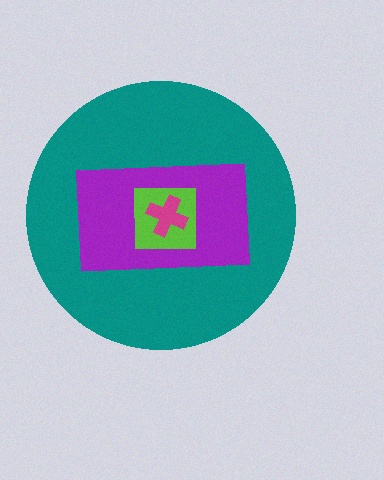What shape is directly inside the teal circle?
The purple rectangle.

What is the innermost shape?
The magenta cross.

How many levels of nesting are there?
4.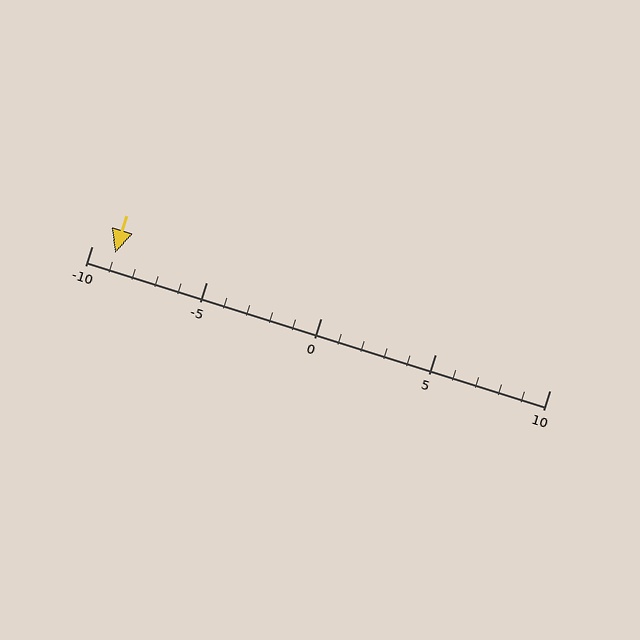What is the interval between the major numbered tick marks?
The major tick marks are spaced 5 units apart.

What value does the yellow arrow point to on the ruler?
The yellow arrow points to approximately -9.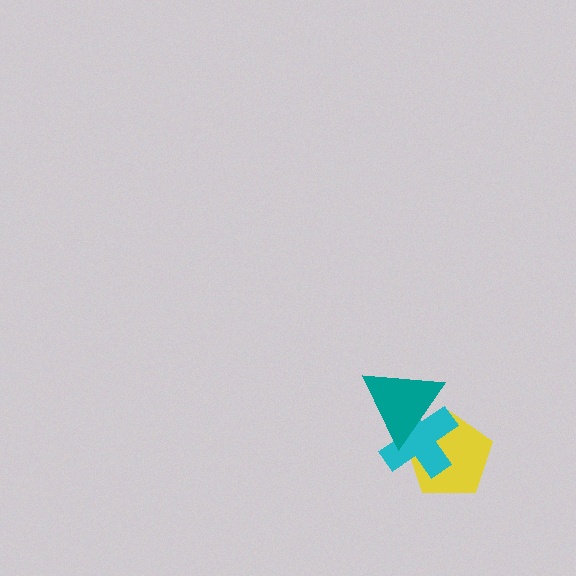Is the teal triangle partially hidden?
No, no other shape covers it.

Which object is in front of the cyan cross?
The teal triangle is in front of the cyan cross.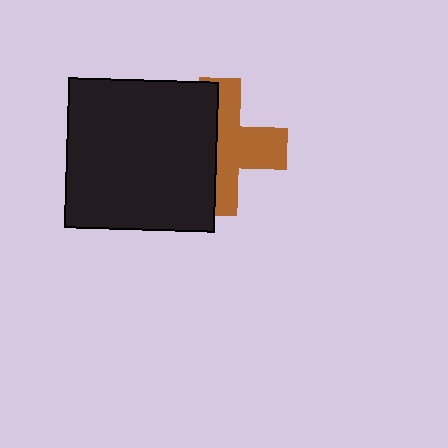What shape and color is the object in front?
The object in front is a black square.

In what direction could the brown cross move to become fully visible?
The brown cross could move right. That would shift it out from behind the black square entirely.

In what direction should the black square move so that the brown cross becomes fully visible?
The black square should move left. That is the shortest direction to clear the overlap and leave the brown cross fully visible.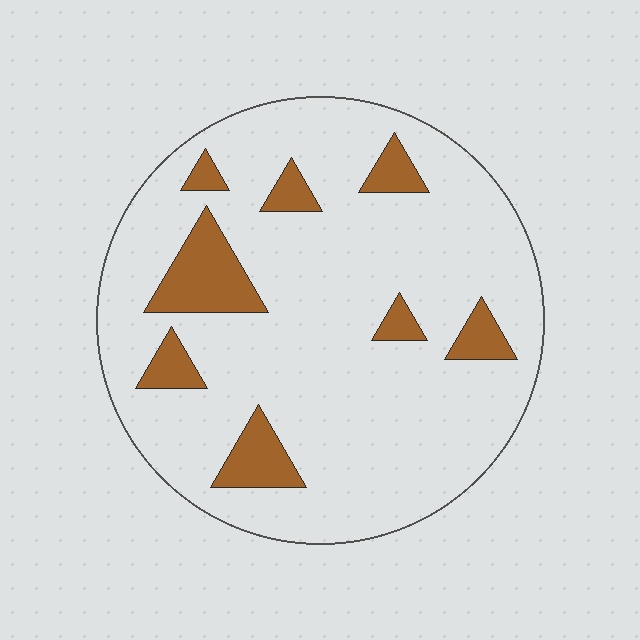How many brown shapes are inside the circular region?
8.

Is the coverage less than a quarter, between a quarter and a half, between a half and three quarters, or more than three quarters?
Less than a quarter.